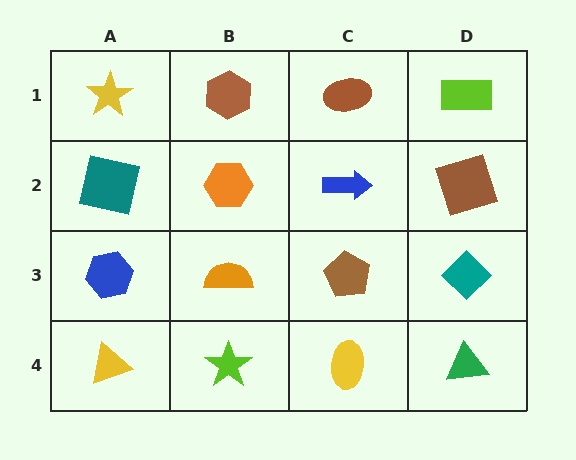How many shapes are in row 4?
4 shapes.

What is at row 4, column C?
A yellow ellipse.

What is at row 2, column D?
A brown square.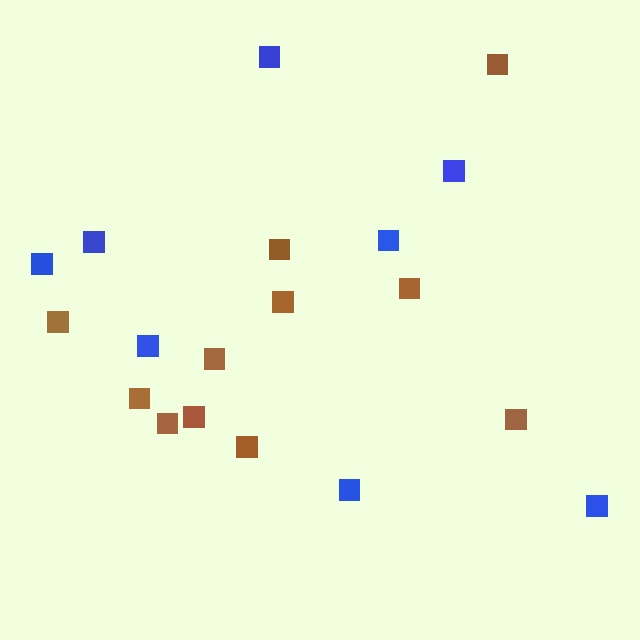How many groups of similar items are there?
There are 2 groups: one group of blue squares (8) and one group of brown squares (11).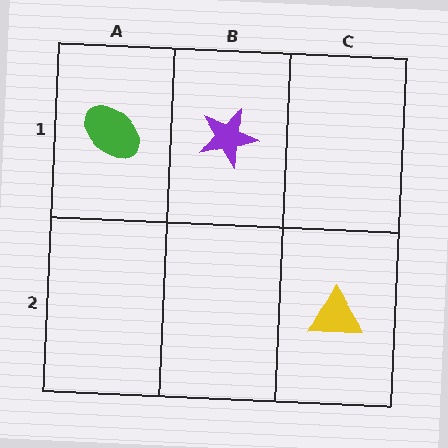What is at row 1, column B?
A purple star.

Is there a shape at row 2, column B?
No, that cell is empty.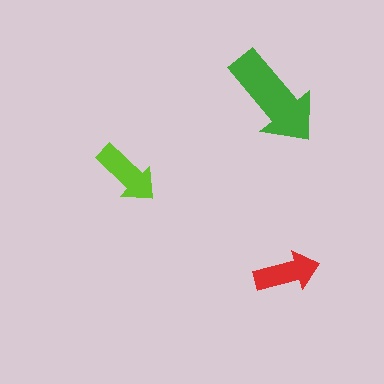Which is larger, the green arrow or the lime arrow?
The green one.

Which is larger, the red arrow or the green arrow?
The green one.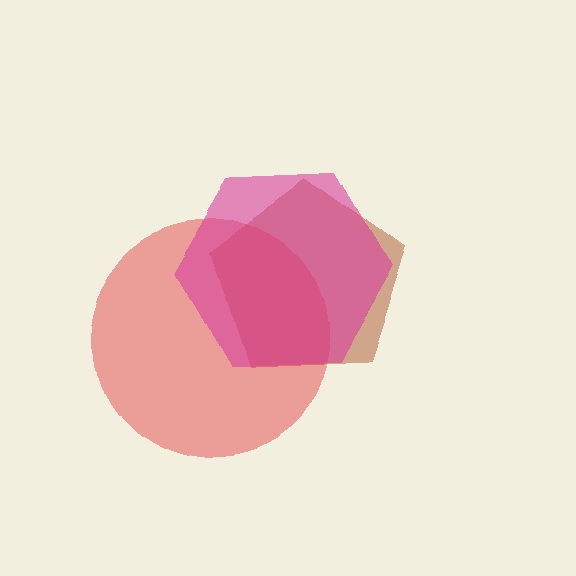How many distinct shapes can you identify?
There are 3 distinct shapes: a brown pentagon, a red circle, a magenta hexagon.